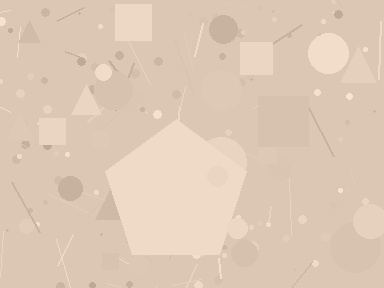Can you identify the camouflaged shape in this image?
The camouflaged shape is a pentagon.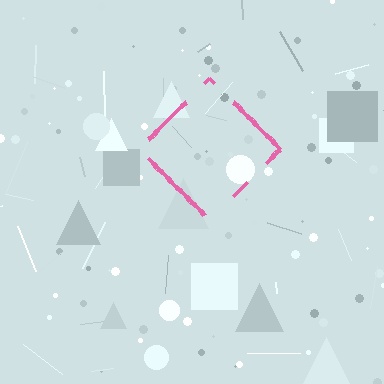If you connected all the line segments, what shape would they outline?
They would outline a diamond.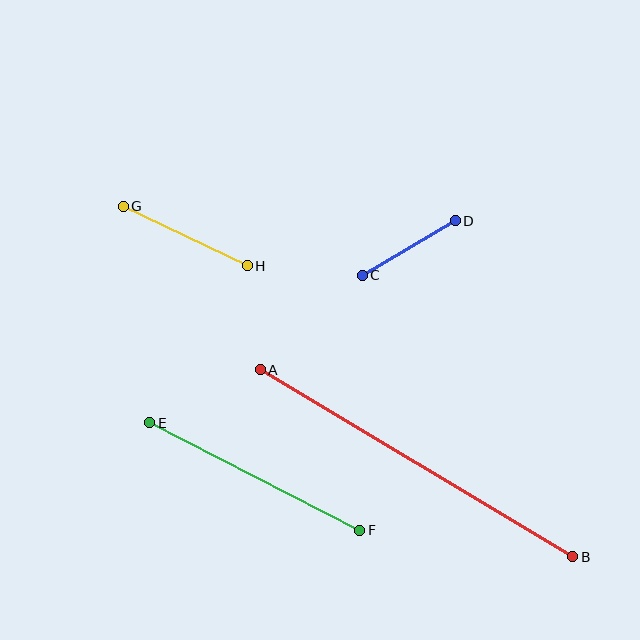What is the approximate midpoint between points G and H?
The midpoint is at approximately (185, 236) pixels.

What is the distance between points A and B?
The distance is approximately 364 pixels.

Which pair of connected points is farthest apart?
Points A and B are farthest apart.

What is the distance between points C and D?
The distance is approximately 108 pixels.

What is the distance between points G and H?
The distance is approximately 138 pixels.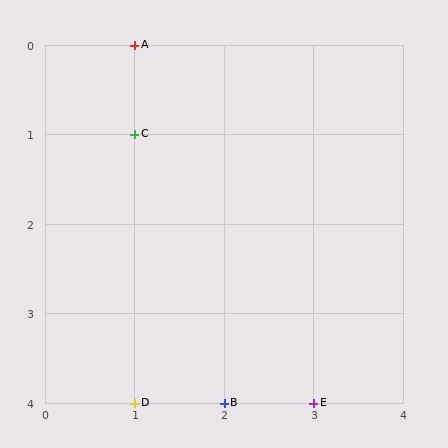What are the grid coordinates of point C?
Point C is at grid coordinates (1, 1).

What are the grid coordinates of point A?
Point A is at grid coordinates (1, 0).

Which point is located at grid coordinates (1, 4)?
Point D is at (1, 4).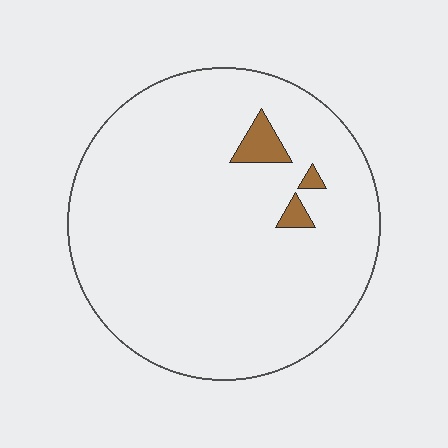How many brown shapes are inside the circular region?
3.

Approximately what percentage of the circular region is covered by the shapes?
Approximately 5%.